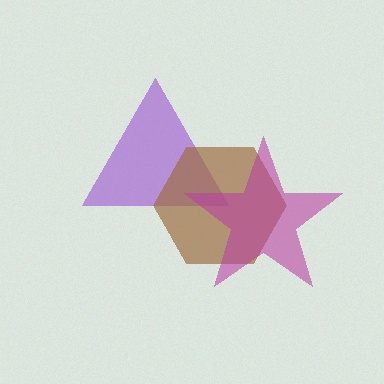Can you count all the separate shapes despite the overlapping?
Yes, there are 3 separate shapes.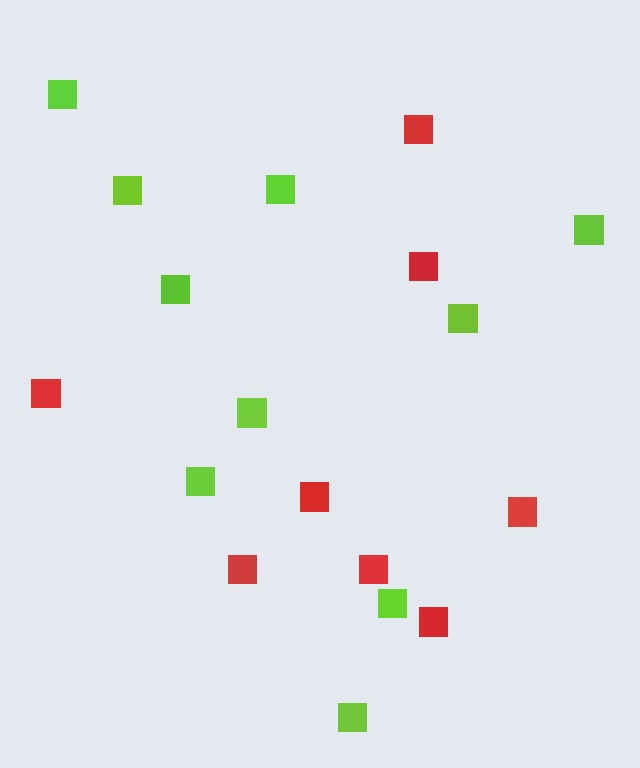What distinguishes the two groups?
There are 2 groups: one group of lime squares (10) and one group of red squares (8).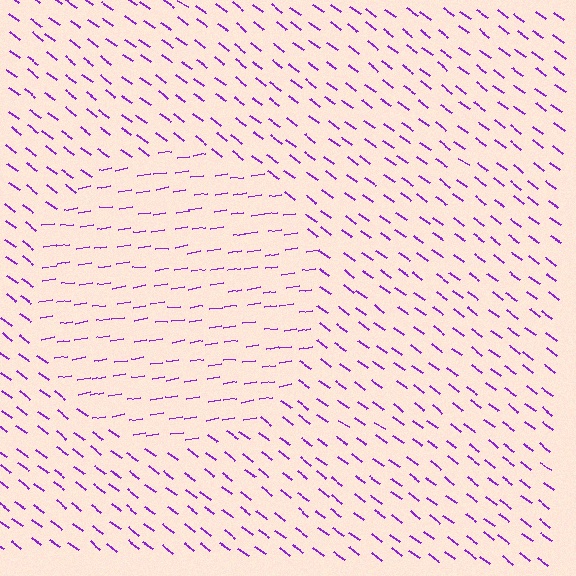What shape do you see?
I see a circle.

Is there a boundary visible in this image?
Yes, there is a texture boundary formed by a change in line orientation.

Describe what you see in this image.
The image is filled with small purple line segments. A circle region in the image has lines oriented differently from the surrounding lines, creating a visible texture boundary.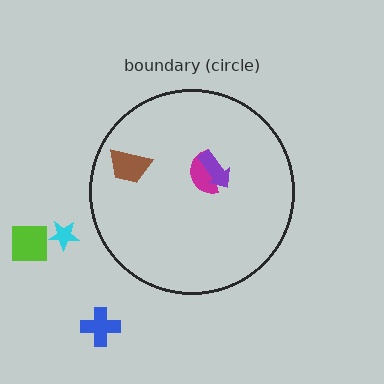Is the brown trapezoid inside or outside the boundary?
Inside.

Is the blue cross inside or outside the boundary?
Outside.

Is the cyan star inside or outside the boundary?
Outside.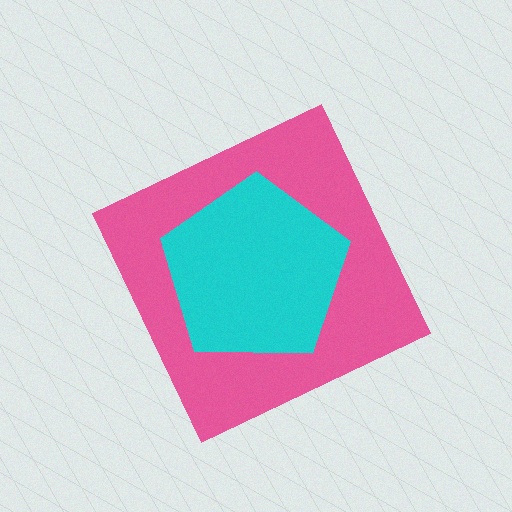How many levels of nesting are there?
2.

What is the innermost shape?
The cyan pentagon.